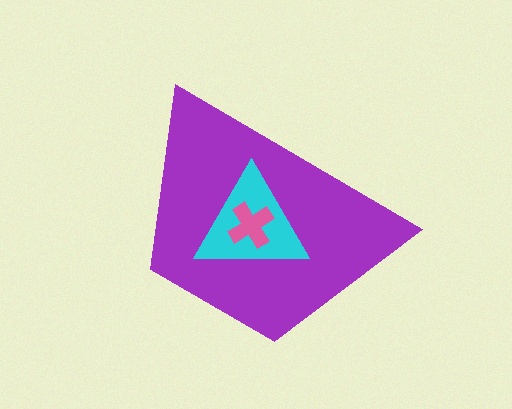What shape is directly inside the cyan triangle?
The pink cross.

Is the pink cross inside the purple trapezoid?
Yes.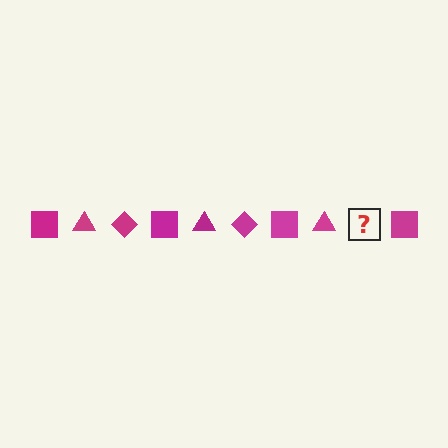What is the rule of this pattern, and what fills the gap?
The rule is that the pattern cycles through square, triangle, diamond shapes in magenta. The gap should be filled with a magenta diamond.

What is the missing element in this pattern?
The missing element is a magenta diamond.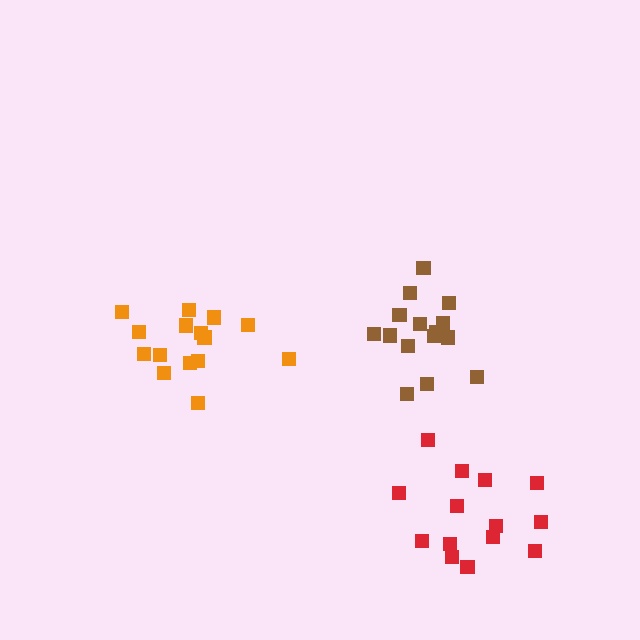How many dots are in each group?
Group 1: 15 dots, Group 2: 15 dots, Group 3: 14 dots (44 total).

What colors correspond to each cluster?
The clusters are colored: brown, orange, red.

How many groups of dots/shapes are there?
There are 3 groups.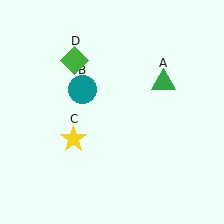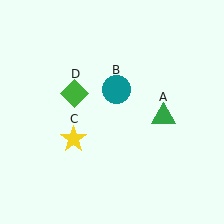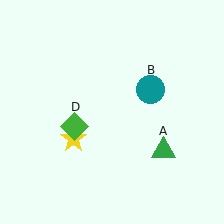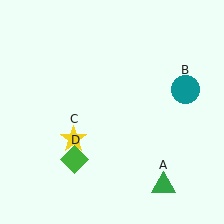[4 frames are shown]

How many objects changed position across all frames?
3 objects changed position: green triangle (object A), teal circle (object B), green diamond (object D).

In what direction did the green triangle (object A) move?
The green triangle (object A) moved down.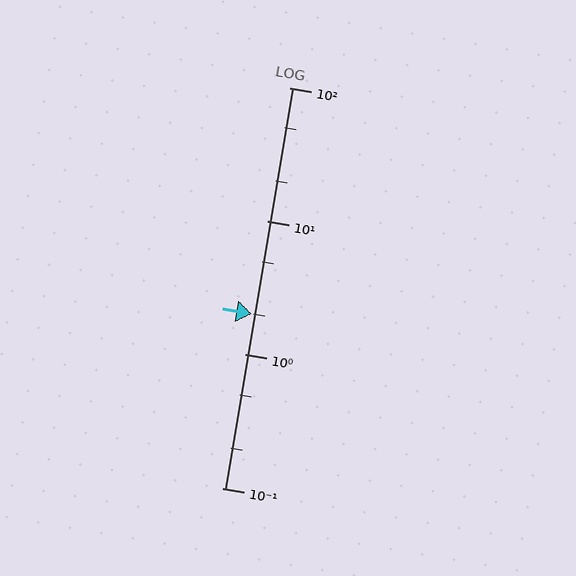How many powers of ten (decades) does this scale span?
The scale spans 3 decades, from 0.1 to 100.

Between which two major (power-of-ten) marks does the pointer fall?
The pointer is between 1 and 10.